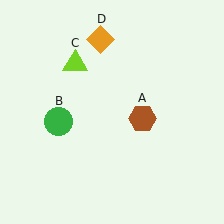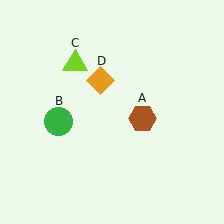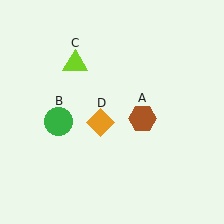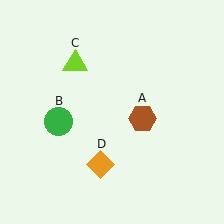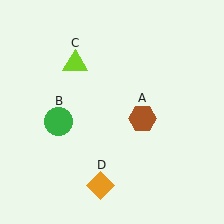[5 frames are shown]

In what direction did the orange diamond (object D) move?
The orange diamond (object D) moved down.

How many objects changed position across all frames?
1 object changed position: orange diamond (object D).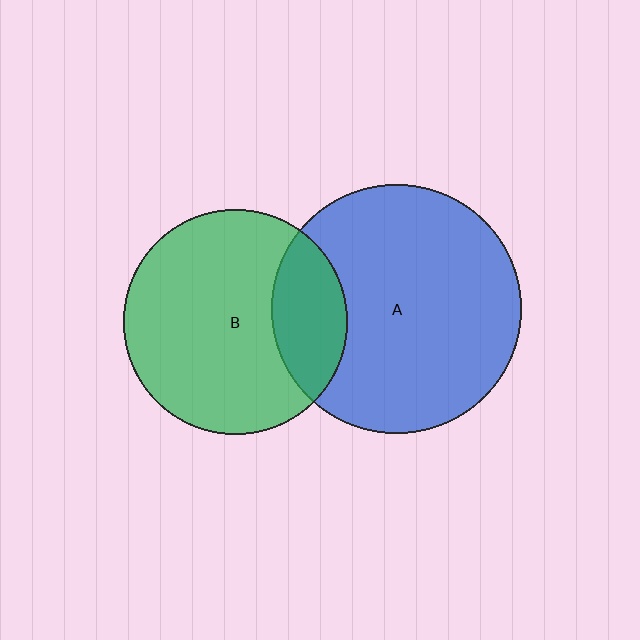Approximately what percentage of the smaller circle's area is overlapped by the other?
Approximately 25%.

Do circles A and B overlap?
Yes.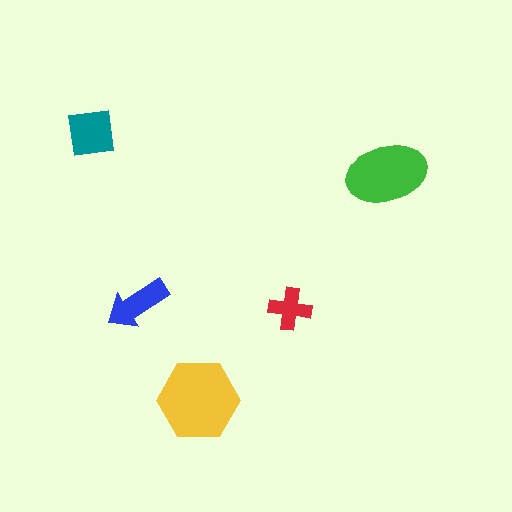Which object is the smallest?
The red cross.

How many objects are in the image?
There are 5 objects in the image.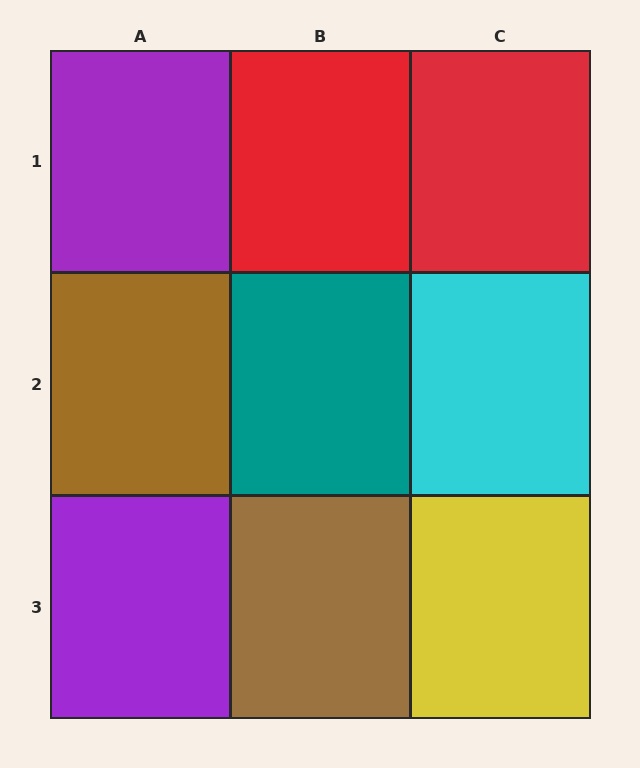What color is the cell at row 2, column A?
Brown.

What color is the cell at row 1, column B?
Red.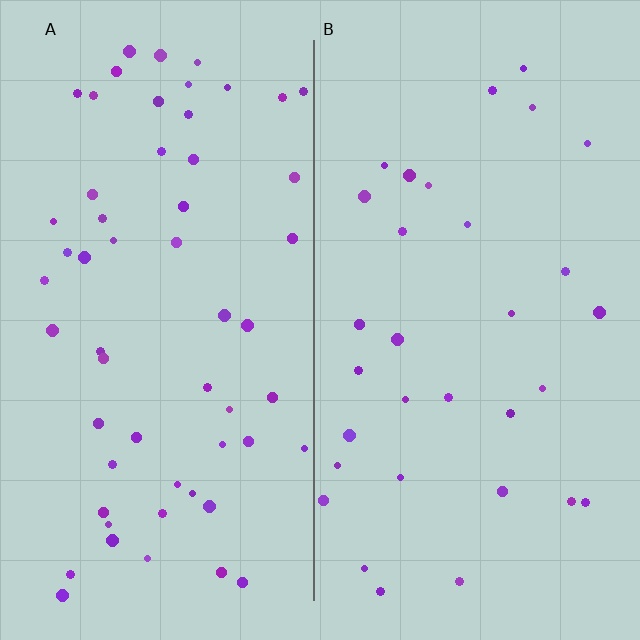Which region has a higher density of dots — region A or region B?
A (the left).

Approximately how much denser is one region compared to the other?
Approximately 1.8× — region A over region B.